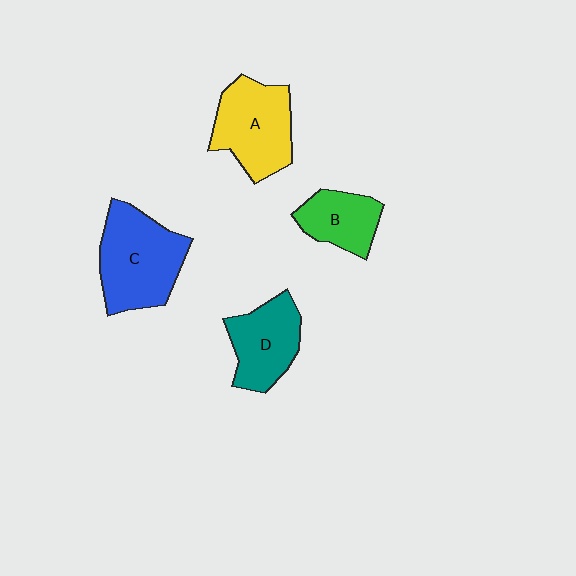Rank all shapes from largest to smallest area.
From largest to smallest: C (blue), A (yellow), D (teal), B (green).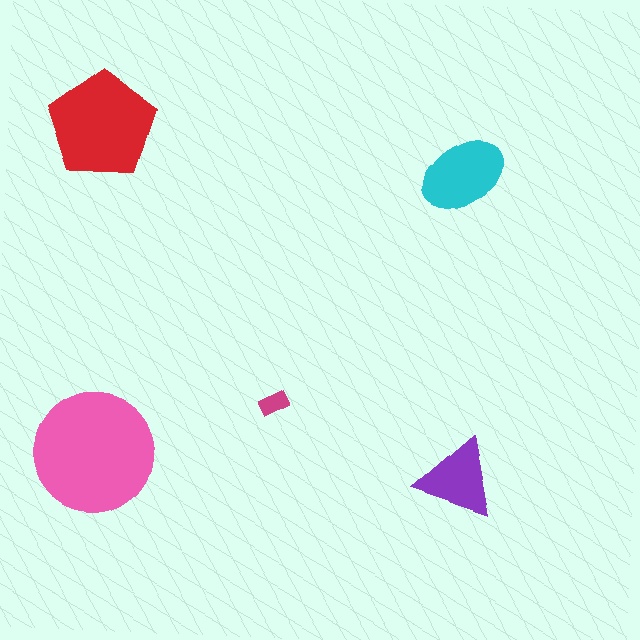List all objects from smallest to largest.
The magenta rectangle, the purple triangle, the cyan ellipse, the red pentagon, the pink circle.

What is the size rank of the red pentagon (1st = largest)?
2nd.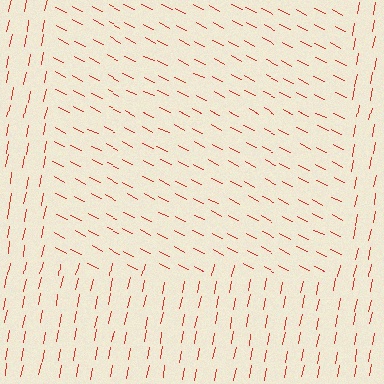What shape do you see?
I see a rectangle.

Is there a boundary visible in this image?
Yes, there is a texture boundary formed by a change in line orientation.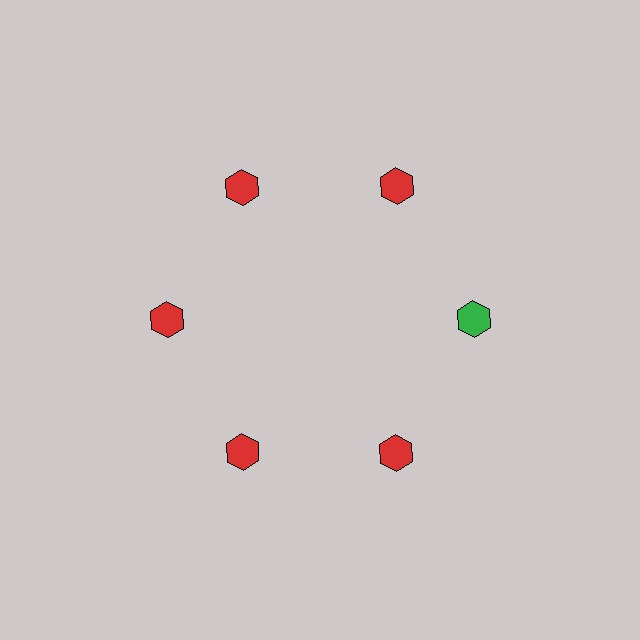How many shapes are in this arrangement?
There are 6 shapes arranged in a ring pattern.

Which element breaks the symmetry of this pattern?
The green hexagon at roughly the 3 o'clock position breaks the symmetry. All other shapes are red hexagons.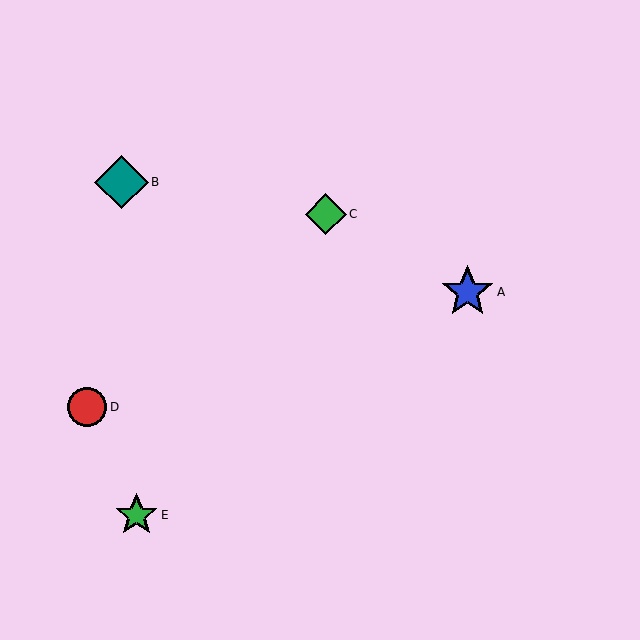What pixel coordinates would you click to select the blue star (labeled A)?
Click at (467, 292) to select the blue star A.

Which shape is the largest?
The teal diamond (labeled B) is the largest.